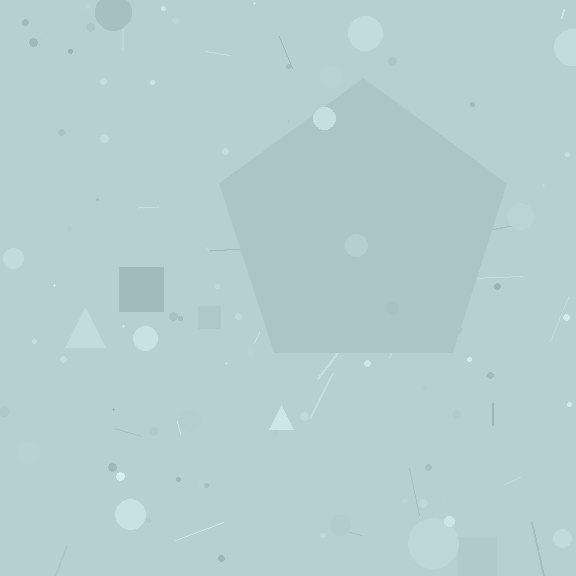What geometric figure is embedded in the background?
A pentagon is embedded in the background.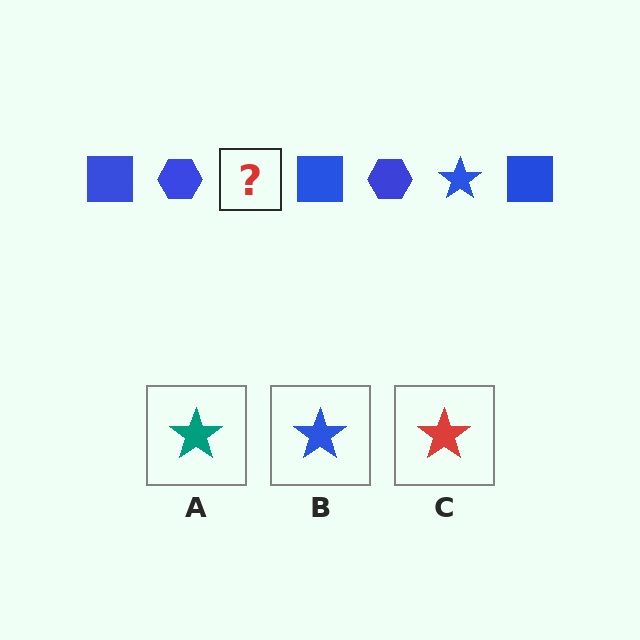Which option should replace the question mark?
Option B.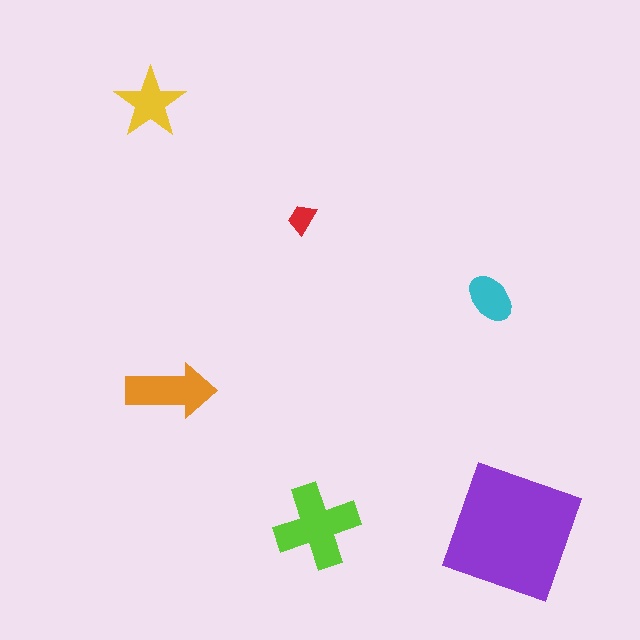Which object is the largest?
The purple square.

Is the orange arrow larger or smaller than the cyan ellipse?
Larger.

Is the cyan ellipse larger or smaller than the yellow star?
Smaller.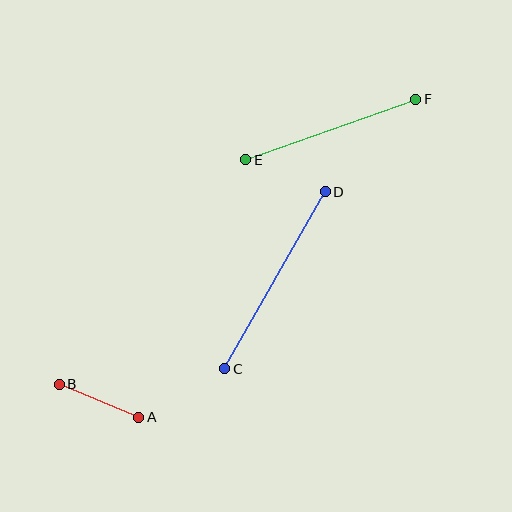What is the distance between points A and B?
The distance is approximately 86 pixels.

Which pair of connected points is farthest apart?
Points C and D are farthest apart.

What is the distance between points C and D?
The distance is approximately 204 pixels.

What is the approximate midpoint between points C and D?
The midpoint is at approximately (275, 280) pixels.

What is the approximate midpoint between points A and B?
The midpoint is at approximately (99, 401) pixels.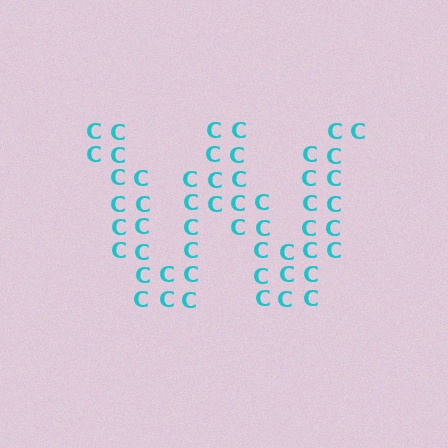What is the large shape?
The large shape is the letter W.